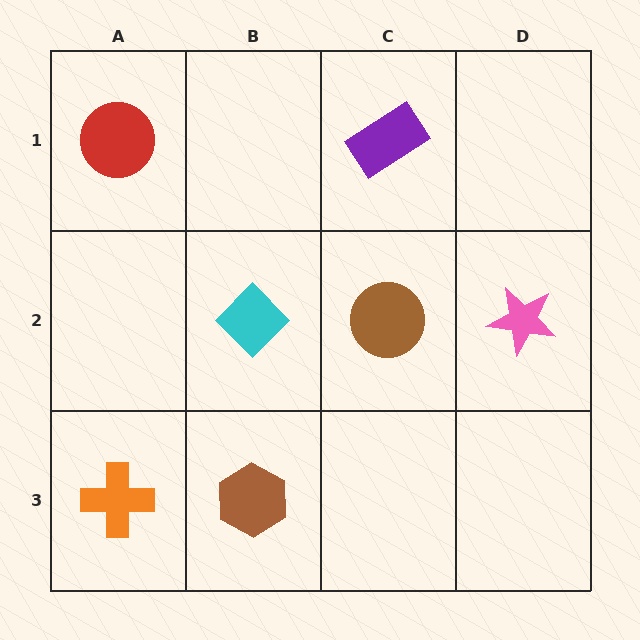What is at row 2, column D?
A pink star.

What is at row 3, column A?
An orange cross.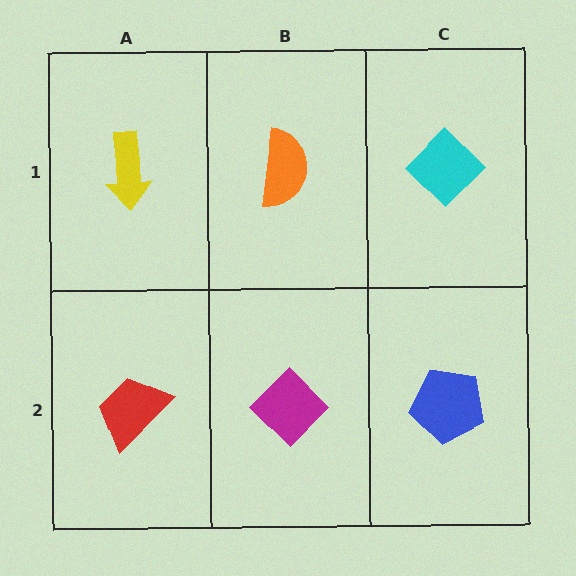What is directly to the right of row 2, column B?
A blue pentagon.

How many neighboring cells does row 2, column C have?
2.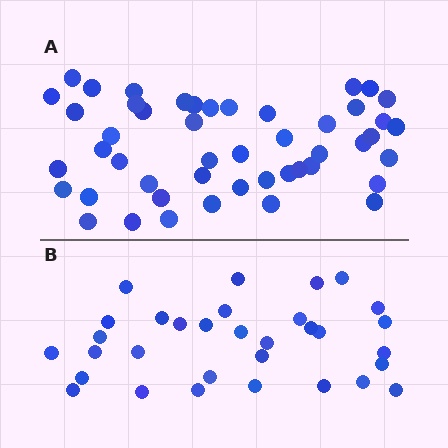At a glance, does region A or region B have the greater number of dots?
Region A (the top region) has more dots.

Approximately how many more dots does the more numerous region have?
Region A has approximately 15 more dots than region B.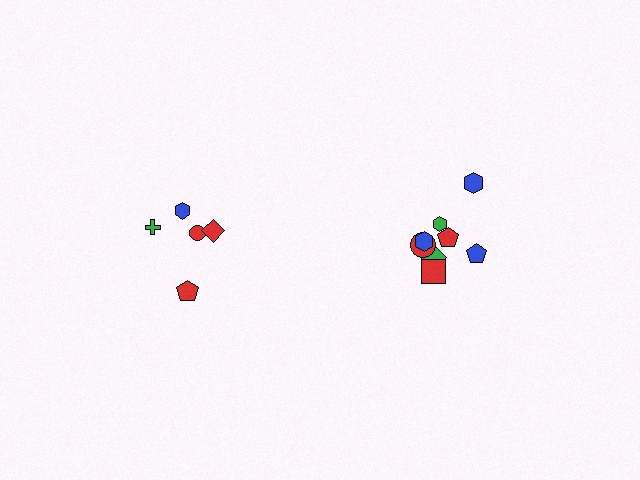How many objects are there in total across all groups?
There are 13 objects.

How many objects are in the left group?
There are 5 objects.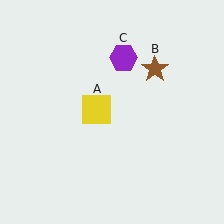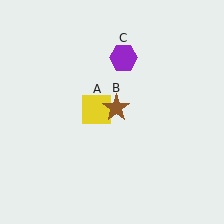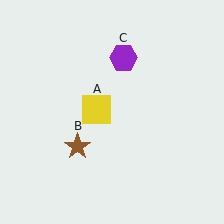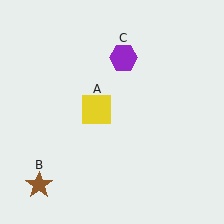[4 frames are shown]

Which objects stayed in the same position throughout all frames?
Yellow square (object A) and purple hexagon (object C) remained stationary.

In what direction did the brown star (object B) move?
The brown star (object B) moved down and to the left.